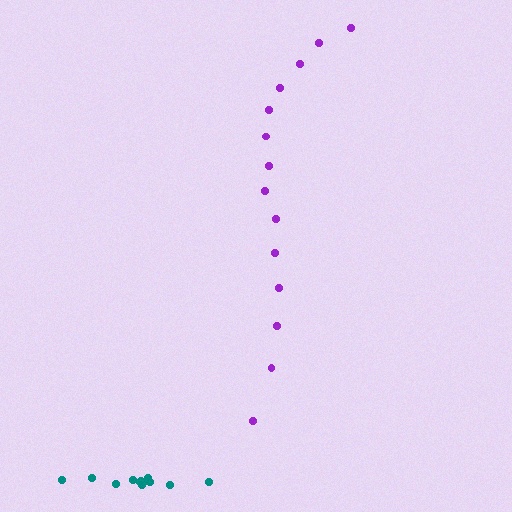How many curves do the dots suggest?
There are 2 distinct paths.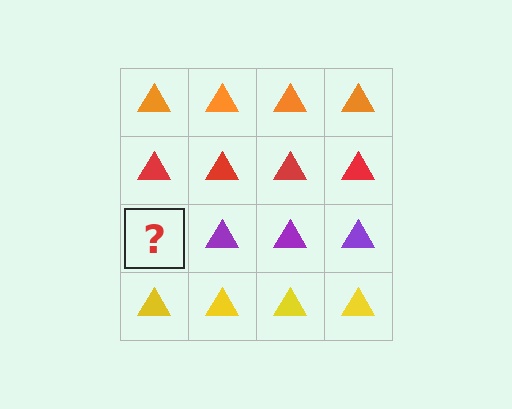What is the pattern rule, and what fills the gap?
The rule is that each row has a consistent color. The gap should be filled with a purple triangle.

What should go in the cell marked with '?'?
The missing cell should contain a purple triangle.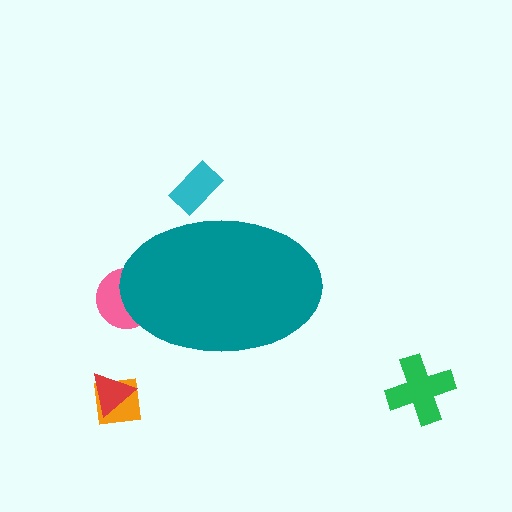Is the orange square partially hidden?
No, the orange square is fully visible.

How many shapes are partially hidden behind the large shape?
2 shapes are partially hidden.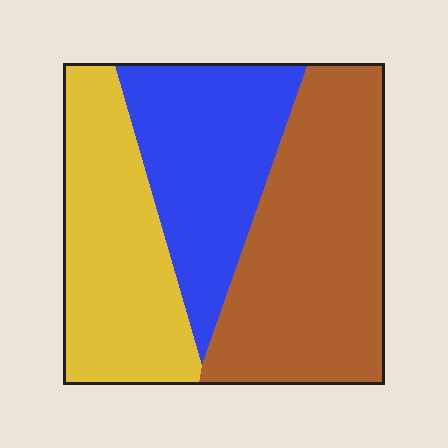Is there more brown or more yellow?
Brown.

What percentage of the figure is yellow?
Yellow takes up about one third (1/3) of the figure.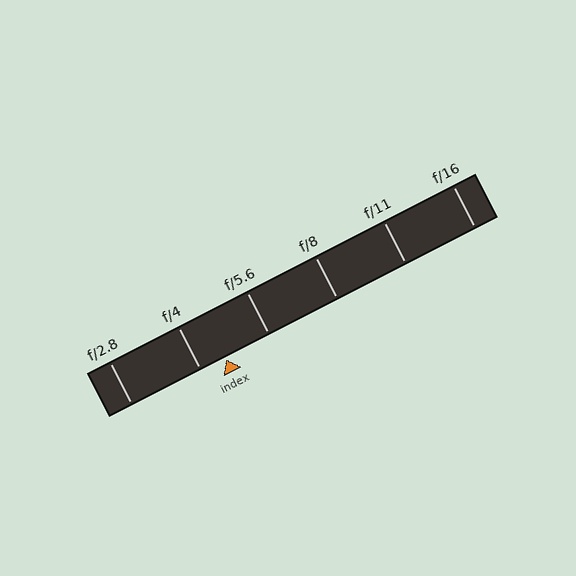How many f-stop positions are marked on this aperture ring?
There are 6 f-stop positions marked.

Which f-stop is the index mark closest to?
The index mark is closest to f/4.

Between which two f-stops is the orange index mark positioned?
The index mark is between f/4 and f/5.6.